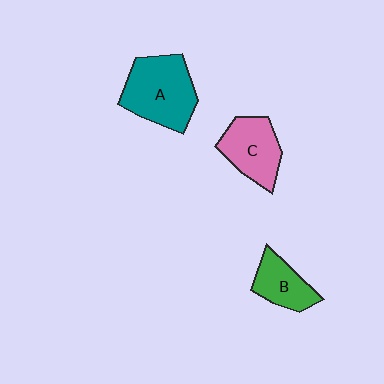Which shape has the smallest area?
Shape B (green).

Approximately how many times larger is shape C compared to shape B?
Approximately 1.3 times.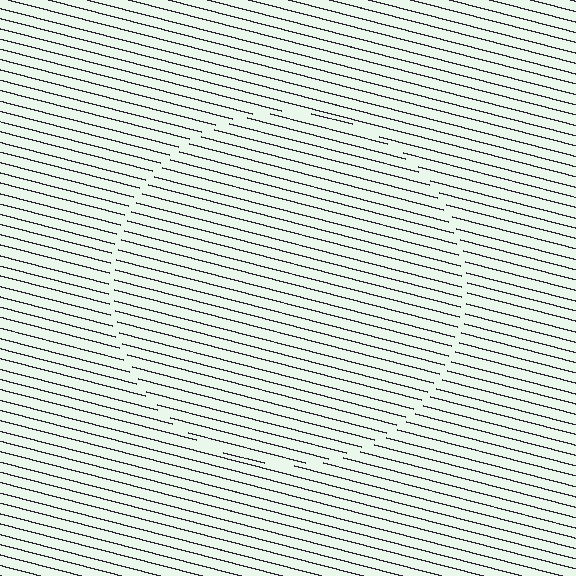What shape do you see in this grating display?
An illusory circle. The interior of the shape contains the same grating, shifted by half a period — the contour is defined by the phase discontinuity where line-ends from the inner and outer gratings abut.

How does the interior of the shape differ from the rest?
The interior of the shape contains the same grating, shifted by half a period — the contour is defined by the phase discontinuity where line-ends from the inner and outer gratings abut.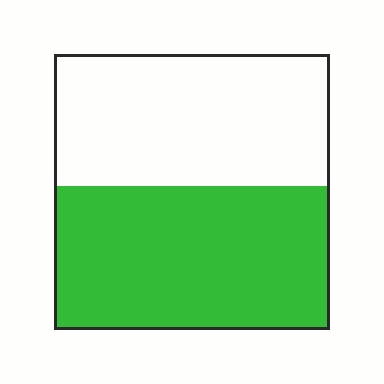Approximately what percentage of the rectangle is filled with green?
Approximately 50%.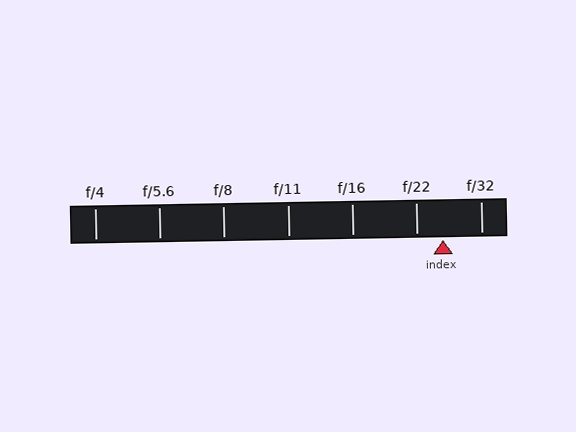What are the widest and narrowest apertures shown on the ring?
The widest aperture shown is f/4 and the narrowest is f/32.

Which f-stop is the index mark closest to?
The index mark is closest to f/22.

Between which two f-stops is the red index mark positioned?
The index mark is between f/22 and f/32.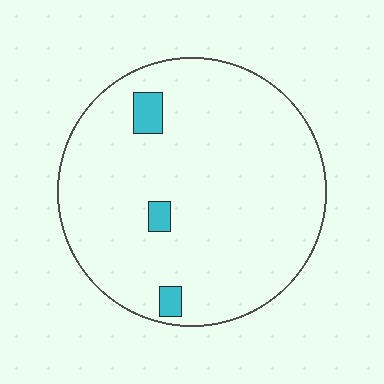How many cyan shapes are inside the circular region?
3.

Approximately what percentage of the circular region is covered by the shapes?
Approximately 5%.